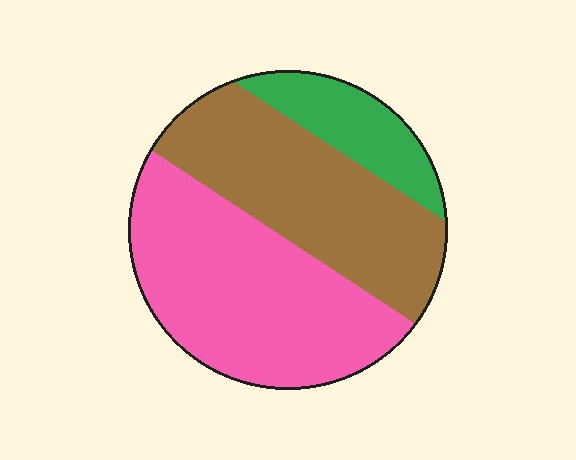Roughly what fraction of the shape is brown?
Brown covers 38% of the shape.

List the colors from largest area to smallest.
From largest to smallest: pink, brown, green.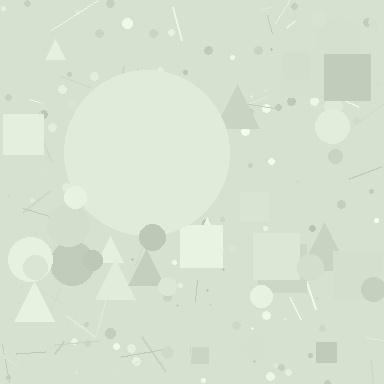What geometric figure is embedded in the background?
A circle is embedded in the background.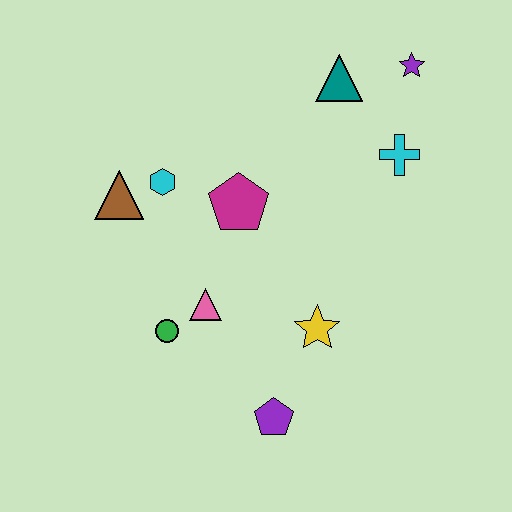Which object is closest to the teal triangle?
The purple star is closest to the teal triangle.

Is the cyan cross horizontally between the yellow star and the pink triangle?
No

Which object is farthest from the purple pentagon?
The purple star is farthest from the purple pentagon.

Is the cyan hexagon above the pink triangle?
Yes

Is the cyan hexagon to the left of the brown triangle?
No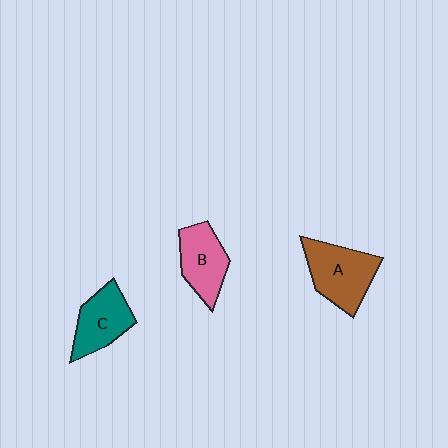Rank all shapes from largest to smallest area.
From largest to smallest: A (brown), C (teal), B (pink).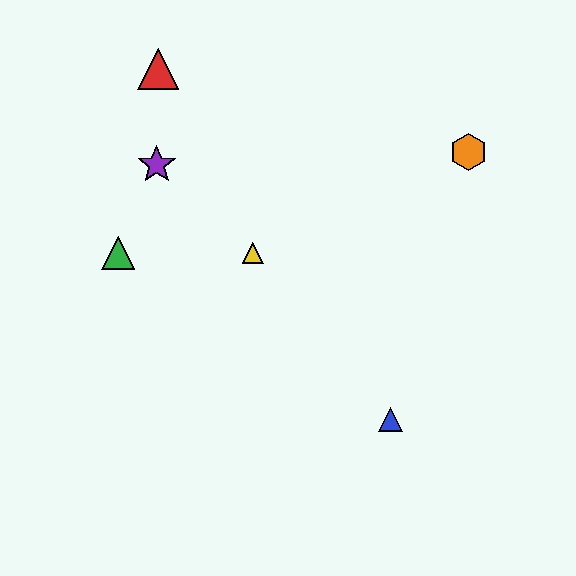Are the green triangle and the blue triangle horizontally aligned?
No, the green triangle is at y≈253 and the blue triangle is at y≈419.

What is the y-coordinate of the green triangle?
The green triangle is at y≈253.